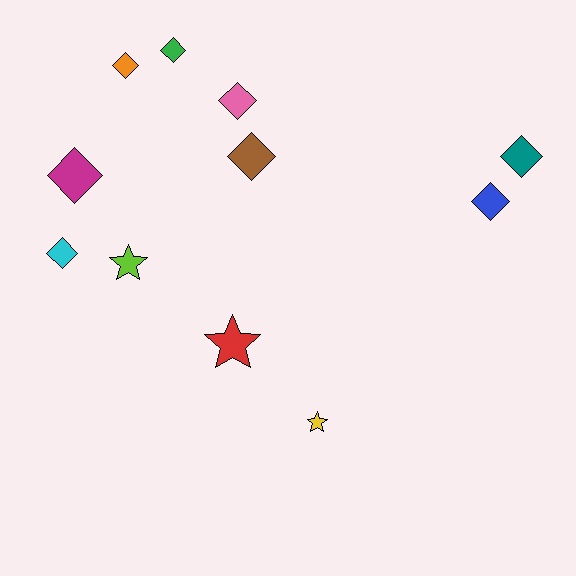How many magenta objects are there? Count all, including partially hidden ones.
There is 1 magenta object.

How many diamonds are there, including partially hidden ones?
There are 8 diamonds.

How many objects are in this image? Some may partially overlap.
There are 11 objects.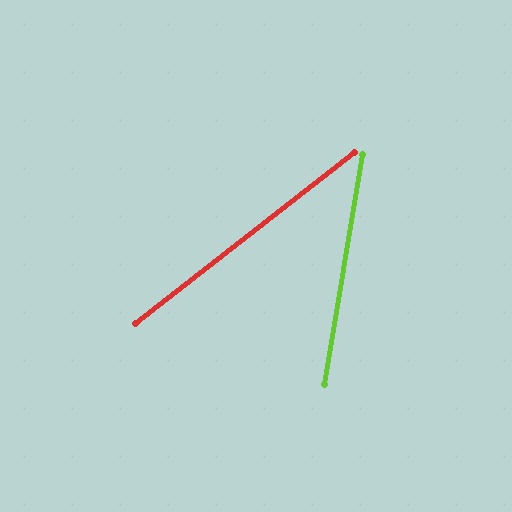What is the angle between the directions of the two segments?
Approximately 42 degrees.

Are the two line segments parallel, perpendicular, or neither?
Neither parallel nor perpendicular — they differ by about 42°.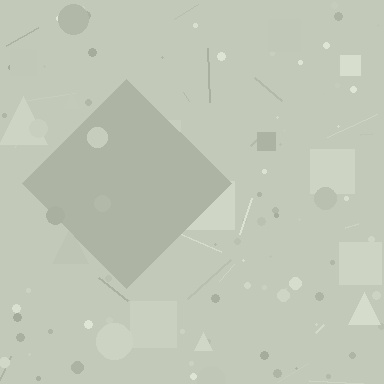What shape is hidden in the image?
A diamond is hidden in the image.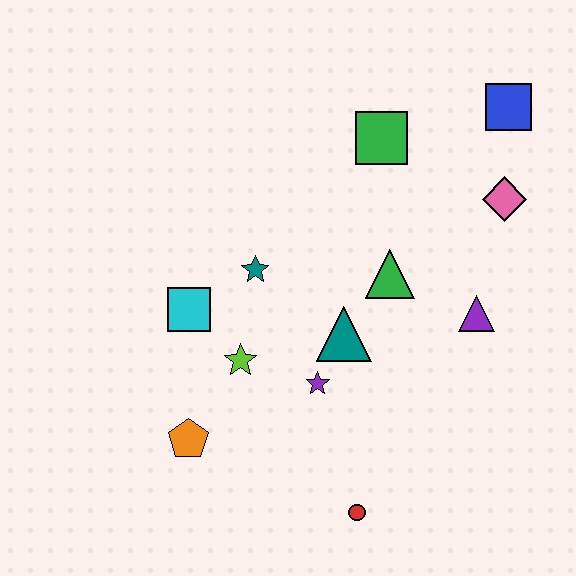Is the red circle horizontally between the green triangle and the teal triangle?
Yes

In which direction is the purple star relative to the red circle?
The purple star is above the red circle.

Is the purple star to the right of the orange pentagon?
Yes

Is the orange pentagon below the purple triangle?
Yes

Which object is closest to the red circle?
The purple star is closest to the red circle.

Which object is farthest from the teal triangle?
The blue square is farthest from the teal triangle.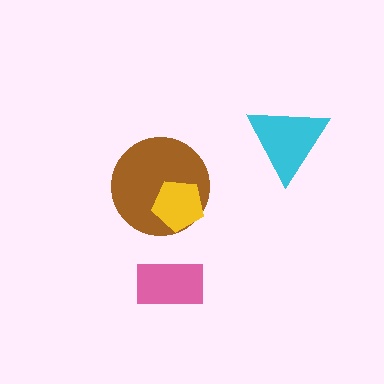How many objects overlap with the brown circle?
1 object overlaps with the brown circle.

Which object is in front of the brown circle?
The yellow pentagon is in front of the brown circle.